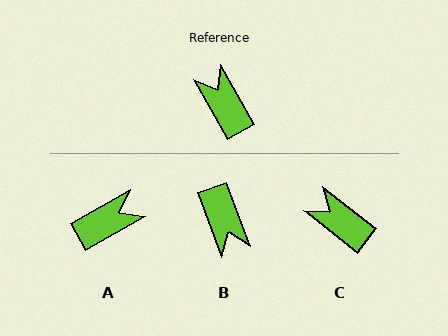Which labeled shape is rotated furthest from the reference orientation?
B, about 170 degrees away.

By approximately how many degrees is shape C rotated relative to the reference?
Approximately 22 degrees counter-clockwise.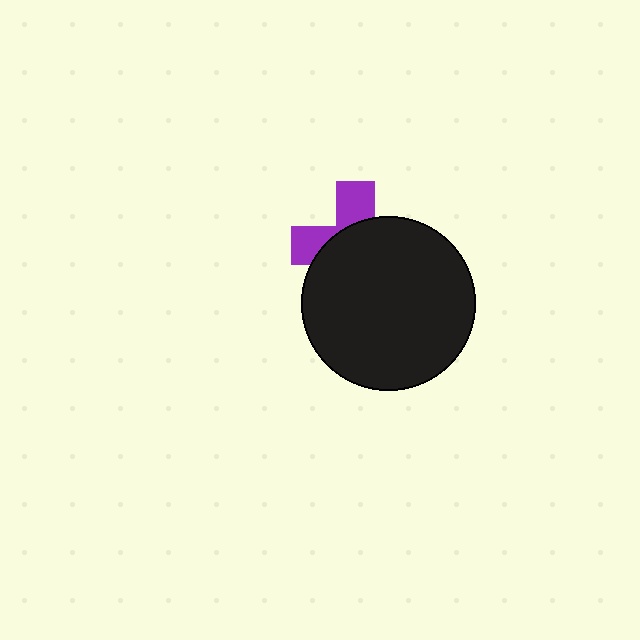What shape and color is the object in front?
The object in front is a black circle.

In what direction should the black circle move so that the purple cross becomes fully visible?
The black circle should move down. That is the shortest direction to clear the overlap and leave the purple cross fully visible.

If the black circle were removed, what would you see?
You would see the complete purple cross.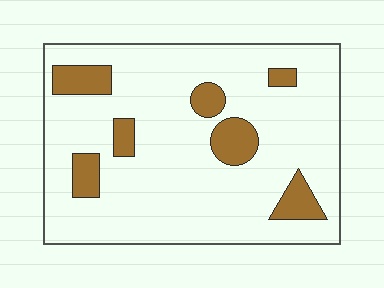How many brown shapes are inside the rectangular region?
7.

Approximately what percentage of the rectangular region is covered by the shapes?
Approximately 15%.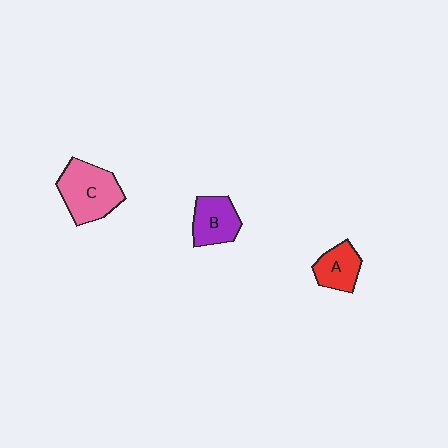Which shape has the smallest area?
Shape A (red).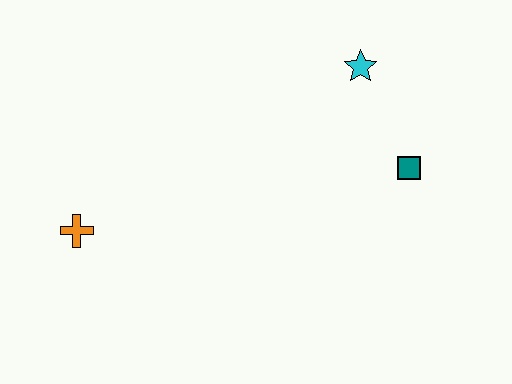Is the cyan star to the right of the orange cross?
Yes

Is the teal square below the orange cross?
No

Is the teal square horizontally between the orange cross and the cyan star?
No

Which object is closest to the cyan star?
The teal square is closest to the cyan star.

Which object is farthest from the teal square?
The orange cross is farthest from the teal square.